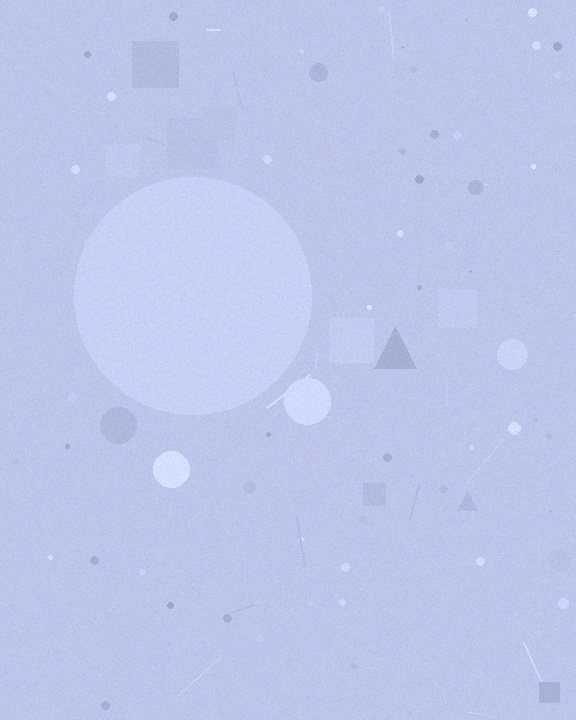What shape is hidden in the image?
A circle is hidden in the image.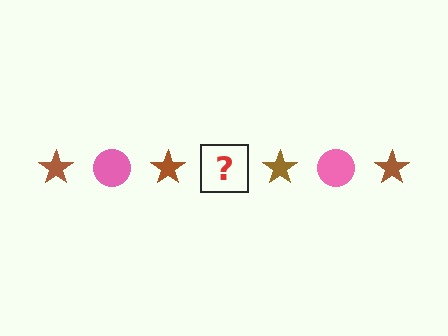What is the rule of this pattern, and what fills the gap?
The rule is that the pattern alternates between brown star and pink circle. The gap should be filled with a pink circle.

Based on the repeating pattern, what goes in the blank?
The blank should be a pink circle.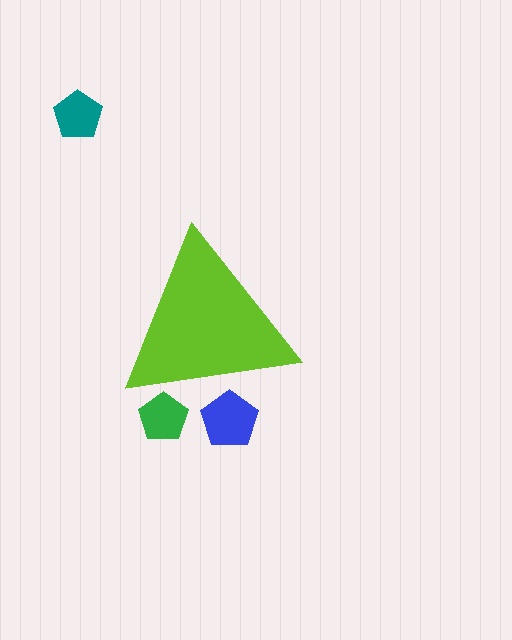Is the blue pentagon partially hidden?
Yes, the blue pentagon is partially hidden behind the lime triangle.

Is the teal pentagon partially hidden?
No, the teal pentagon is fully visible.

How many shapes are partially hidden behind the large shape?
2 shapes are partially hidden.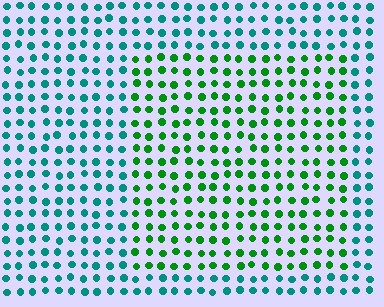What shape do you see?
I see a rectangle.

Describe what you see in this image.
The image is filled with small teal elements in a uniform arrangement. A rectangle-shaped region is visible where the elements are tinted to a slightly different hue, forming a subtle color boundary.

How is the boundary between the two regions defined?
The boundary is defined purely by a slight shift in hue (about 45 degrees). Spacing, size, and orientation are identical on both sides.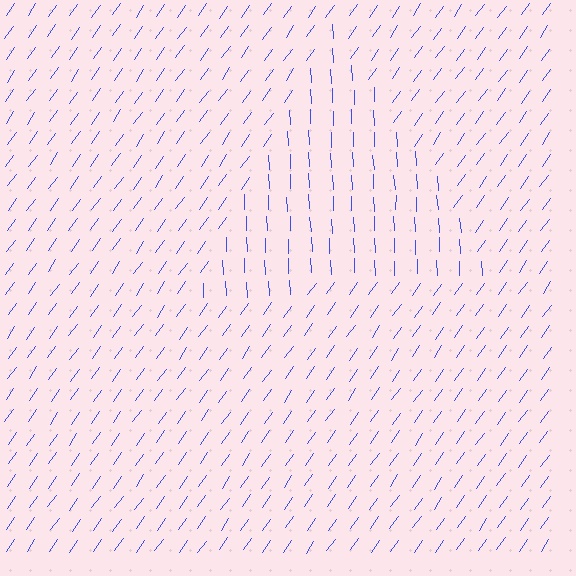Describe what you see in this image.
The image is filled with small blue line segments. A triangle region in the image has lines oriented differently from the surrounding lines, creating a visible texture boundary.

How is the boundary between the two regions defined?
The boundary is defined purely by a change in line orientation (approximately 37 degrees difference). All lines are the same color and thickness.